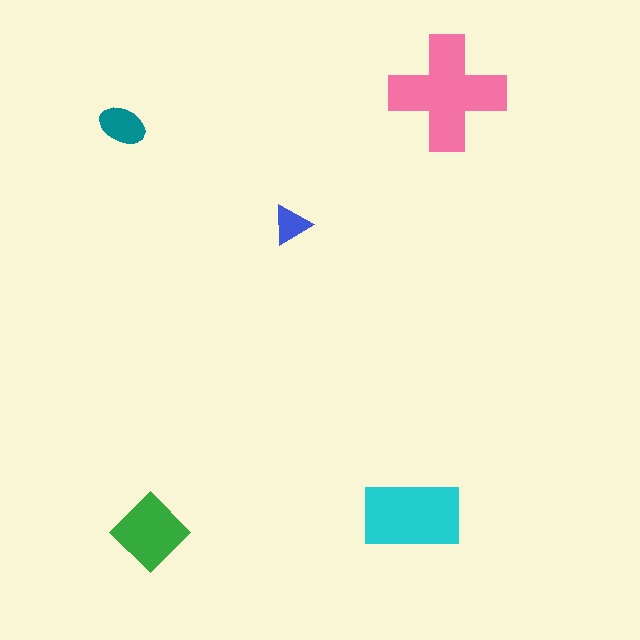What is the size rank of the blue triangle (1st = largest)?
5th.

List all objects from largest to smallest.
The pink cross, the cyan rectangle, the green diamond, the teal ellipse, the blue triangle.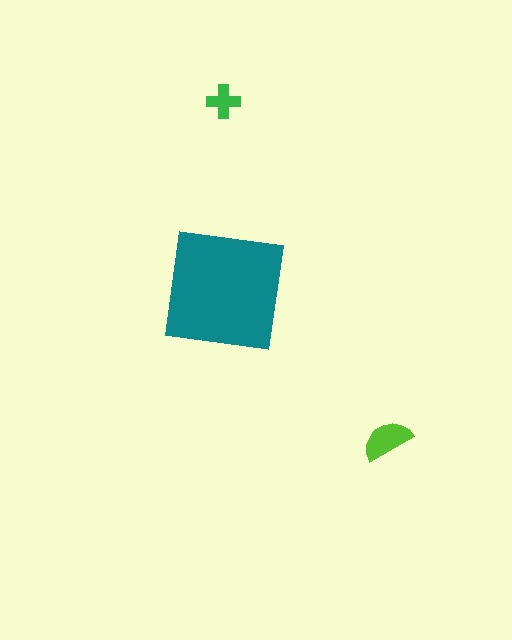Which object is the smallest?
The green cross.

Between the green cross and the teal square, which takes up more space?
The teal square.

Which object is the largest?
The teal square.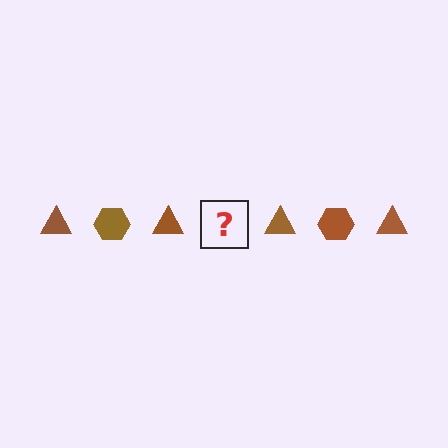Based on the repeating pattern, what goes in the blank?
The blank should be a brown hexagon.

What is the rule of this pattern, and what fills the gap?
The rule is that the pattern cycles through triangle, hexagon shapes in brown. The gap should be filled with a brown hexagon.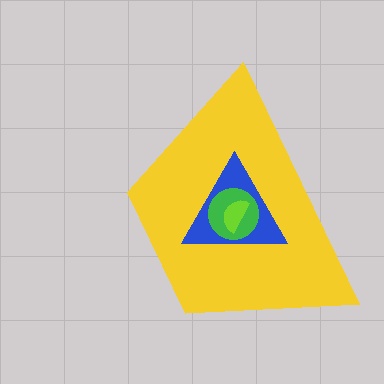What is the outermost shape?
The yellow trapezoid.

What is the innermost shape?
The lime semicircle.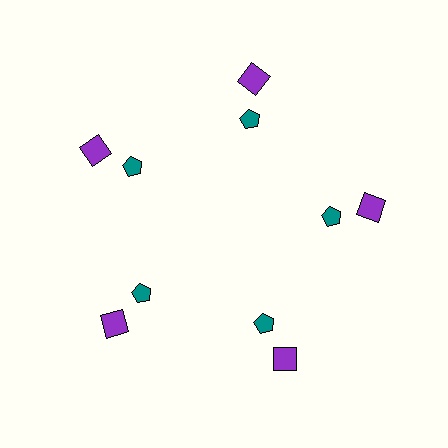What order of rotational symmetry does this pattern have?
This pattern has 5-fold rotational symmetry.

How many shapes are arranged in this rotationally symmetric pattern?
There are 10 shapes, arranged in 5 groups of 2.